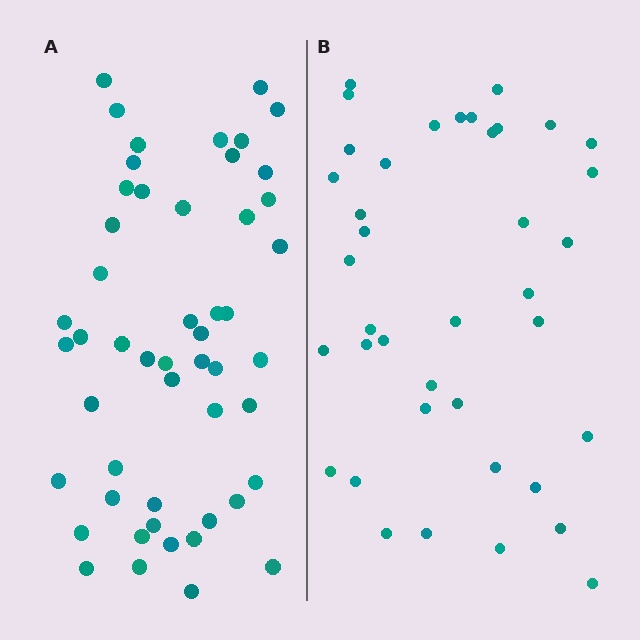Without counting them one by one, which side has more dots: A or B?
Region A (the left region) has more dots.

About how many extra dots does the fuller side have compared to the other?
Region A has roughly 12 or so more dots than region B.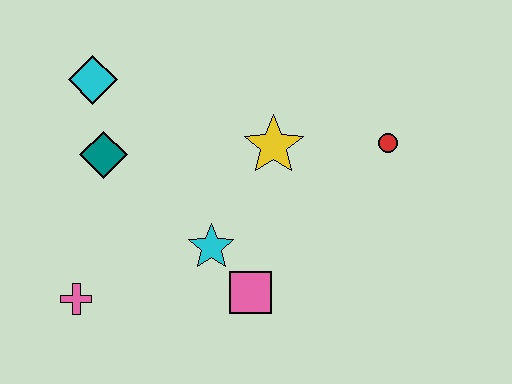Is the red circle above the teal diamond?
Yes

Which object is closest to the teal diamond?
The cyan diamond is closest to the teal diamond.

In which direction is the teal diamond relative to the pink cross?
The teal diamond is above the pink cross.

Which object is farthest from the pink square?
The cyan diamond is farthest from the pink square.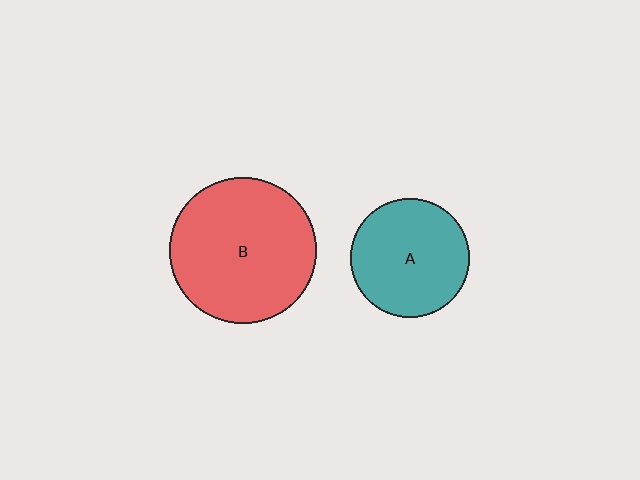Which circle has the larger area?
Circle B (red).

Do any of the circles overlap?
No, none of the circles overlap.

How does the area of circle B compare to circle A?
Approximately 1.5 times.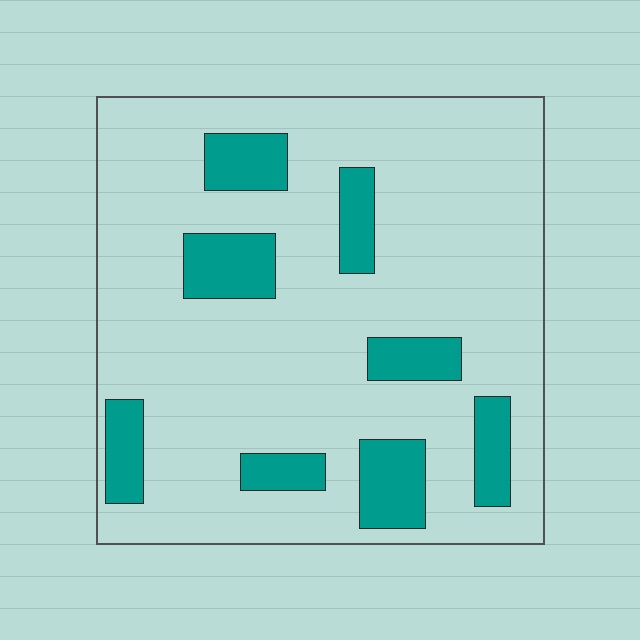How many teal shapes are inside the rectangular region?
8.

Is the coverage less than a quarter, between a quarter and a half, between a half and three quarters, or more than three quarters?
Less than a quarter.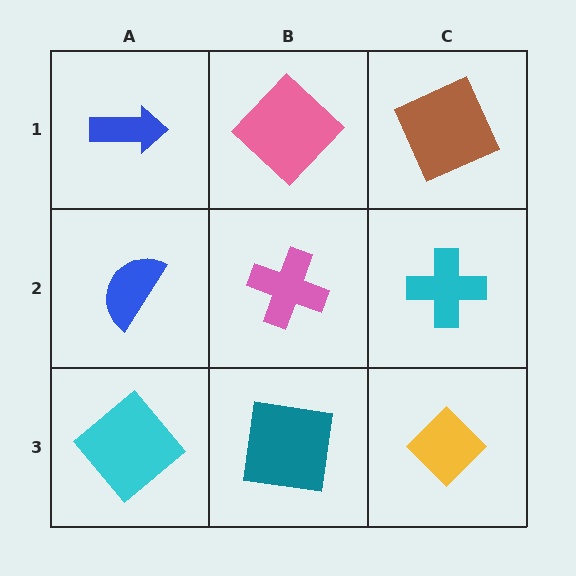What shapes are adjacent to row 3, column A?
A blue semicircle (row 2, column A), a teal square (row 3, column B).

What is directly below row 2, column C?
A yellow diamond.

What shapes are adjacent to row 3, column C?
A cyan cross (row 2, column C), a teal square (row 3, column B).